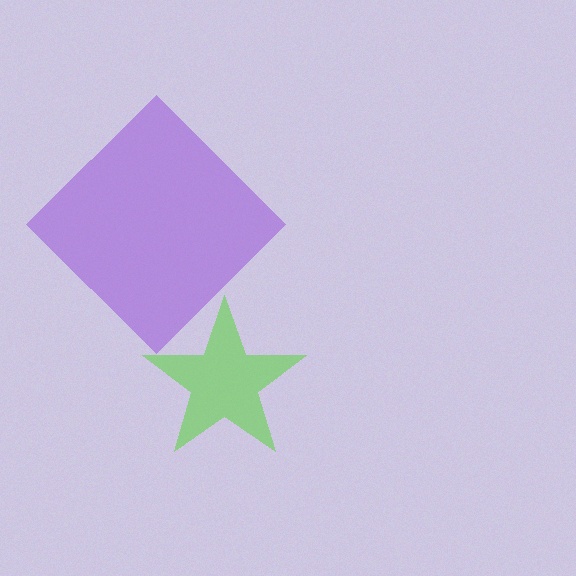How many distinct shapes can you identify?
There are 2 distinct shapes: a purple diamond, a lime star.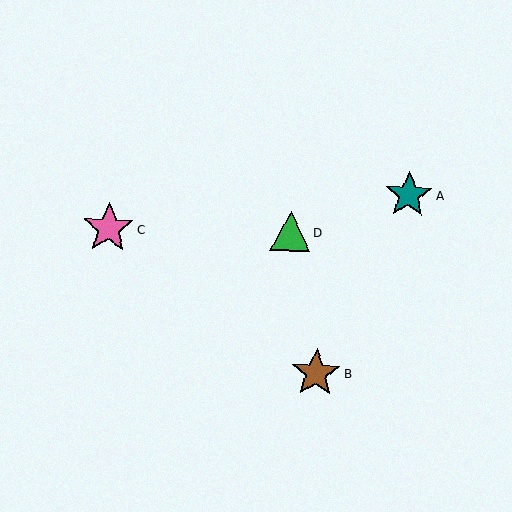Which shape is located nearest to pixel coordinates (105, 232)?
The pink star (labeled C) at (108, 228) is nearest to that location.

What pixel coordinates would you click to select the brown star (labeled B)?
Click at (316, 373) to select the brown star B.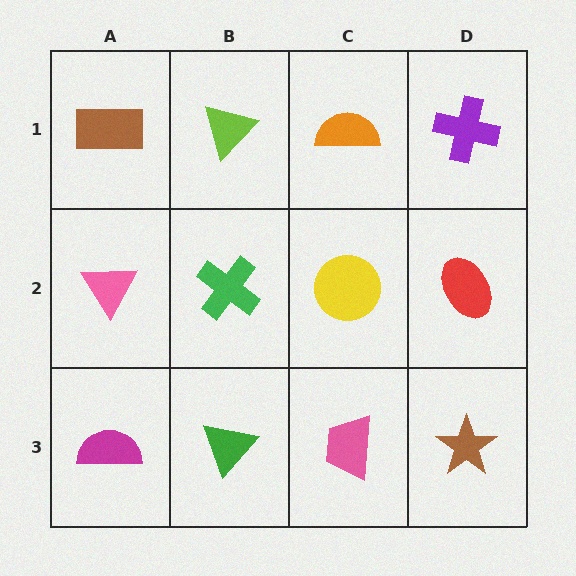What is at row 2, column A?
A pink triangle.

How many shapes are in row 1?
4 shapes.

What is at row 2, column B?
A green cross.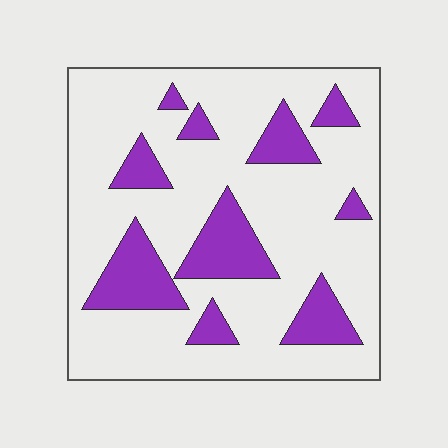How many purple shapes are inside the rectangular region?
10.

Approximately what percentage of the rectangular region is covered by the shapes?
Approximately 25%.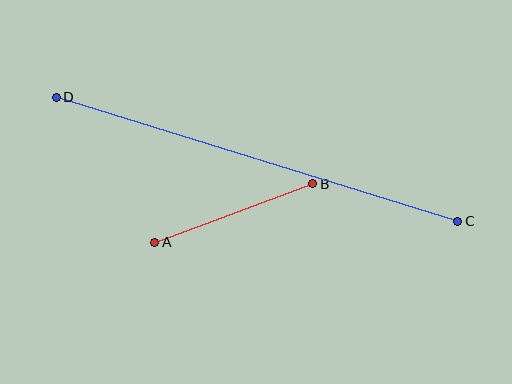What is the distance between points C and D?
The distance is approximately 420 pixels.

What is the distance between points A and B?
The distance is approximately 169 pixels.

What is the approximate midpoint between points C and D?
The midpoint is at approximately (257, 159) pixels.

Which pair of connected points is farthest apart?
Points C and D are farthest apart.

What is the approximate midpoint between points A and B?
The midpoint is at approximately (234, 213) pixels.